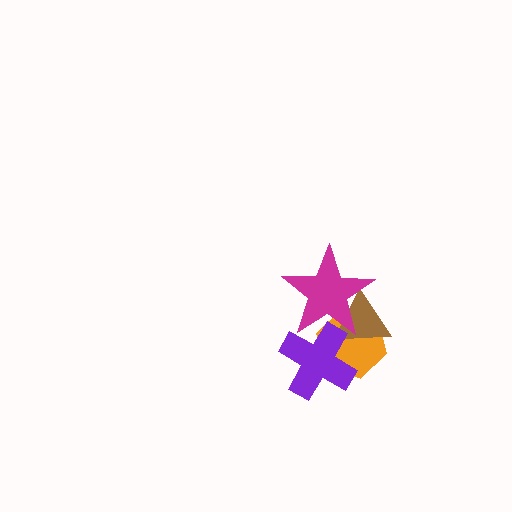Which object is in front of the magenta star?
The purple cross is in front of the magenta star.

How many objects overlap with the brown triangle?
3 objects overlap with the brown triangle.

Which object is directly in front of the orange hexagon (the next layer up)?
The brown triangle is directly in front of the orange hexagon.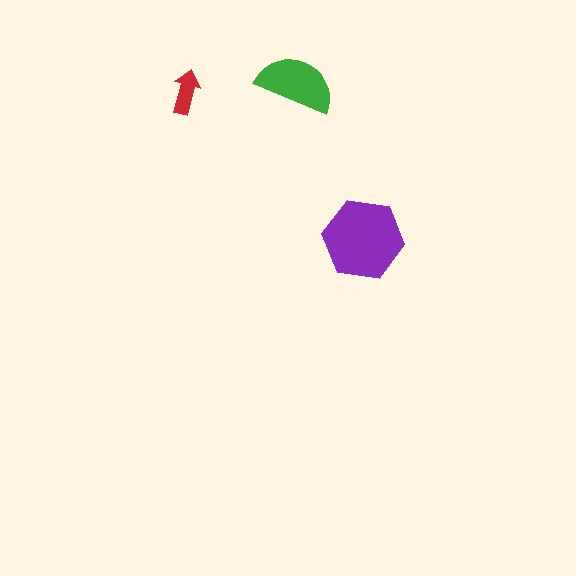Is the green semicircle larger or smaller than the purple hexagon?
Smaller.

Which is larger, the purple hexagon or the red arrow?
The purple hexagon.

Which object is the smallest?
The red arrow.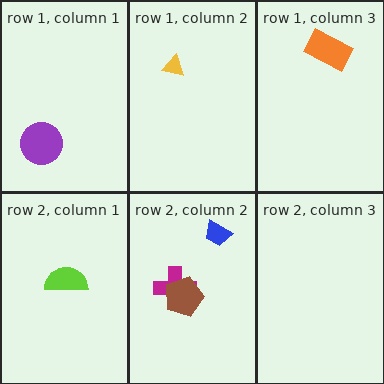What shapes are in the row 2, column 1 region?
The lime semicircle.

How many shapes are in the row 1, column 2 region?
1.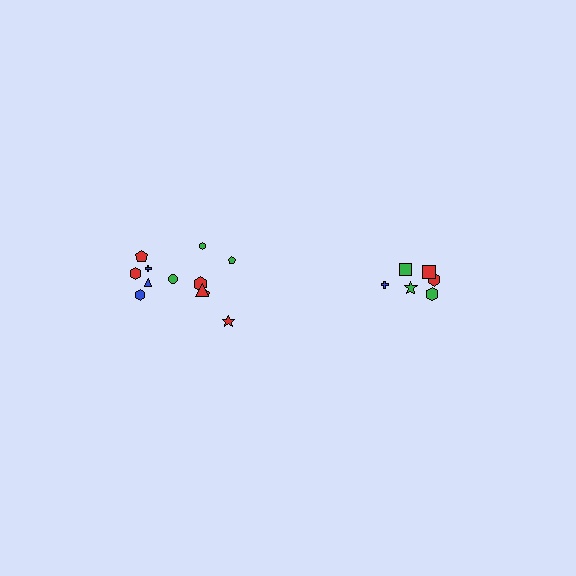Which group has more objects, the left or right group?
The left group.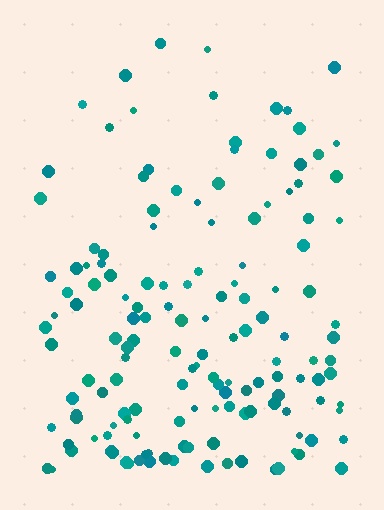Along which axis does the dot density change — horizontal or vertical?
Vertical.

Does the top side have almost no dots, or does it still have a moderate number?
Still a moderate number, just noticeably fewer than the bottom.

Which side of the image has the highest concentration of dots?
The bottom.